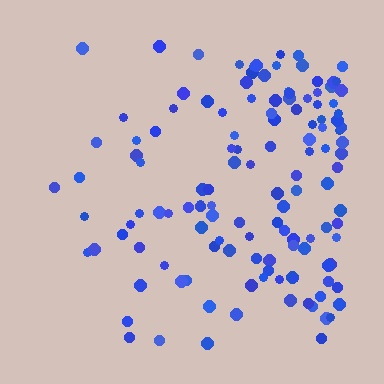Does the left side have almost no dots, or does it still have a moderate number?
Still a moderate number, just noticeably fewer than the right.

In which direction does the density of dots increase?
From left to right, with the right side densest.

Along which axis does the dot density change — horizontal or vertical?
Horizontal.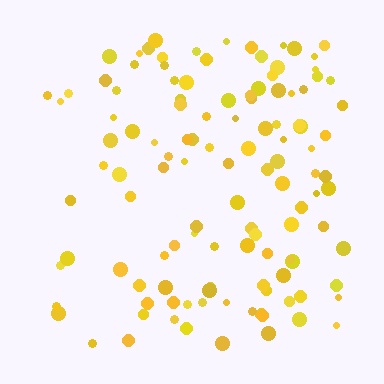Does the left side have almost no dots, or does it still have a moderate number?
Still a moderate number, just noticeably fewer than the right.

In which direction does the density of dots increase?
From left to right, with the right side densest.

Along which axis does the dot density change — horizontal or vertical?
Horizontal.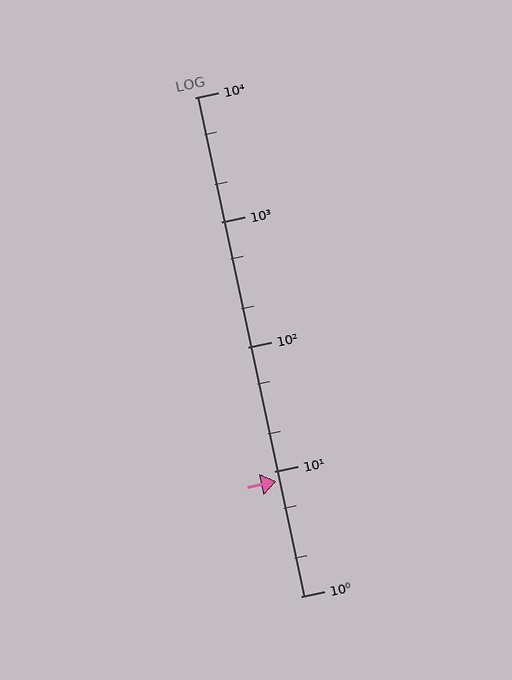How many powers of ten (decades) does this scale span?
The scale spans 4 decades, from 1 to 10000.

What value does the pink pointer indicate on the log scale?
The pointer indicates approximately 8.3.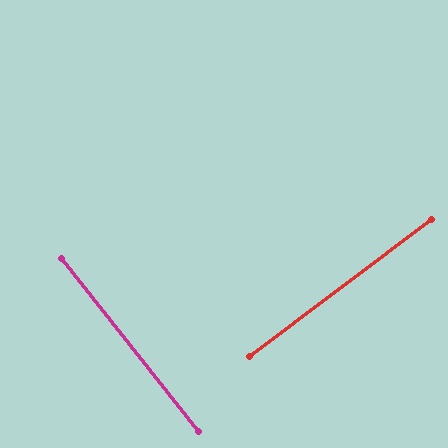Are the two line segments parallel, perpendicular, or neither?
Perpendicular — they meet at approximately 88°.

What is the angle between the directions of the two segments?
Approximately 88 degrees.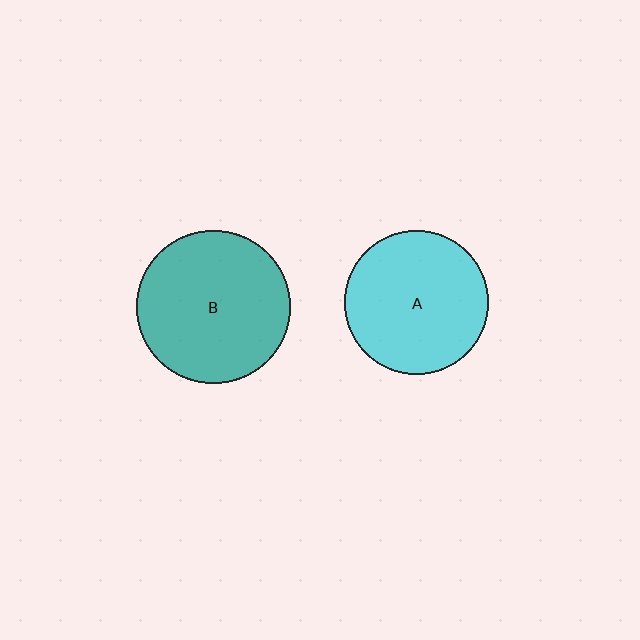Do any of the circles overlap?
No, none of the circles overlap.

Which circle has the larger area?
Circle B (teal).